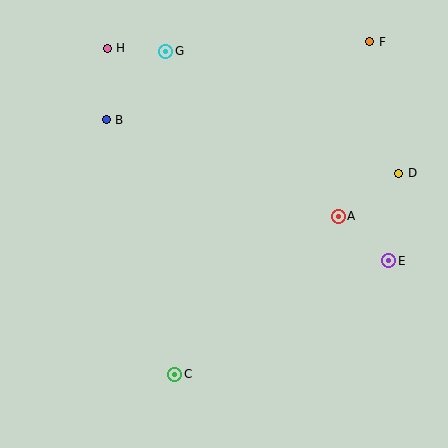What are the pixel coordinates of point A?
Point A is at (338, 216).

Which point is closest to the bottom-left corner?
Point C is closest to the bottom-left corner.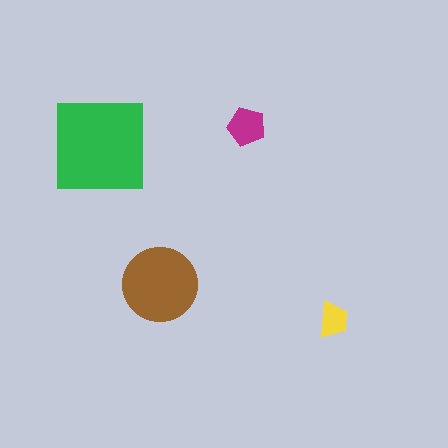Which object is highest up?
The magenta pentagon is topmost.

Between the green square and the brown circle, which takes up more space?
The green square.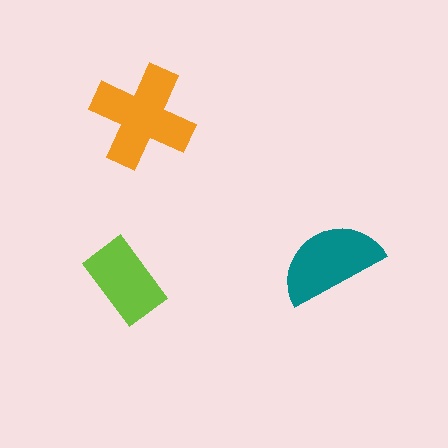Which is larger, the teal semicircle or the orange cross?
The orange cross.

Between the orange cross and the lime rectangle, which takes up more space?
The orange cross.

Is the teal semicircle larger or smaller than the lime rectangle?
Larger.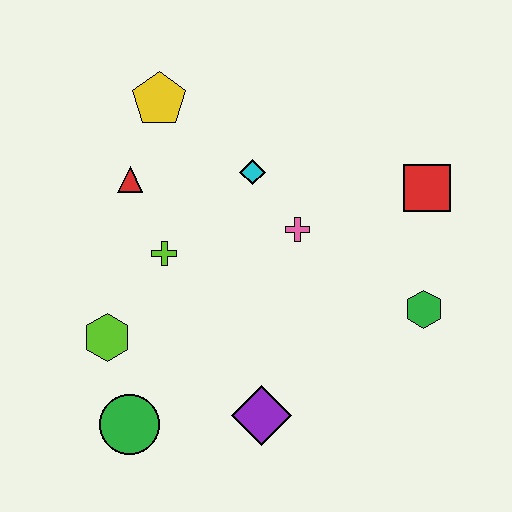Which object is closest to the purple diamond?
The green circle is closest to the purple diamond.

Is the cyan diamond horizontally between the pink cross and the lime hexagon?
Yes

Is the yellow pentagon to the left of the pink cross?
Yes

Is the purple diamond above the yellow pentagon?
No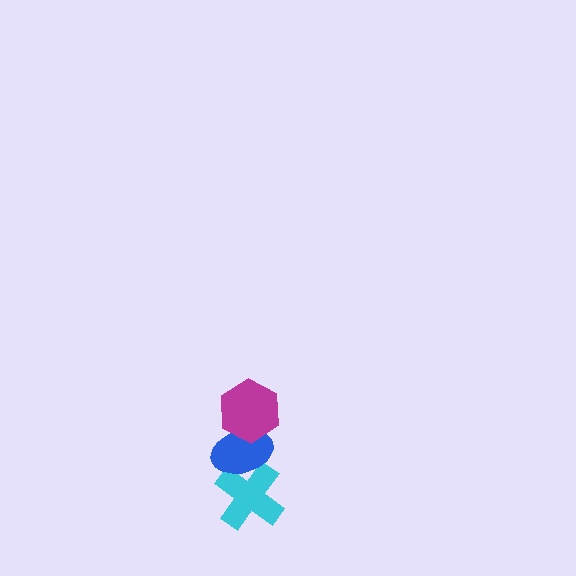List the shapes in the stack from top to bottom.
From top to bottom: the magenta hexagon, the blue ellipse, the cyan cross.